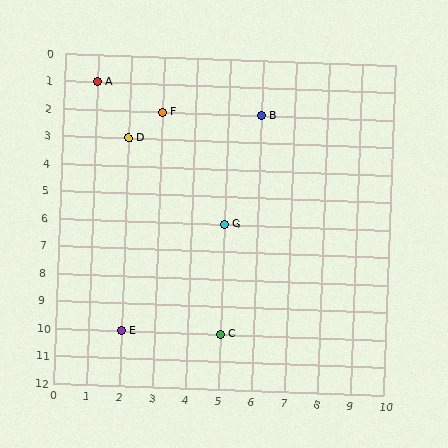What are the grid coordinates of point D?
Point D is at grid coordinates (2, 3).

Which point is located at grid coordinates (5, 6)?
Point G is at (5, 6).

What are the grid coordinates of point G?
Point G is at grid coordinates (5, 6).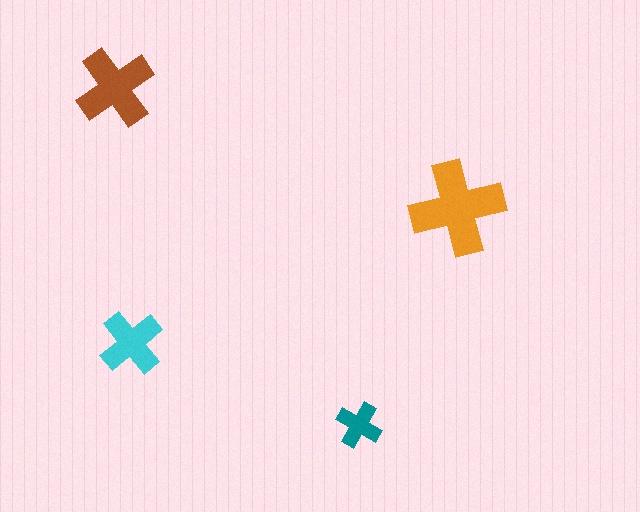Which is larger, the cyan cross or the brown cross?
The brown one.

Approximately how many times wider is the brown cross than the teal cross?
About 1.5 times wider.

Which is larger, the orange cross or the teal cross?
The orange one.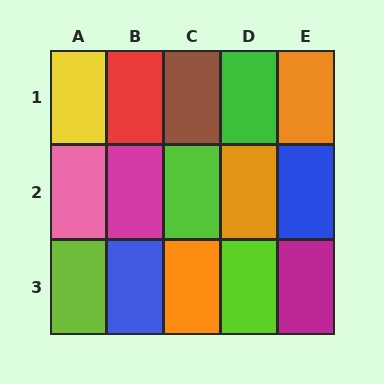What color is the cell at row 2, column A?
Pink.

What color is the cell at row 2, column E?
Blue.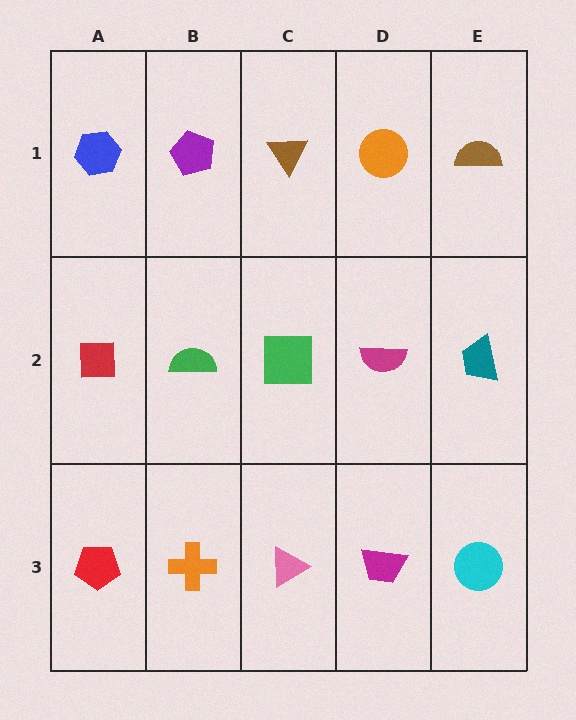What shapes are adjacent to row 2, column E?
A brown semicircle (row 1, column E), a cyan circle (row 3, column E), a magenta semicircle (row 2, column D).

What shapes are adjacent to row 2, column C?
A brown triangle (row 1, column C), a pink triangle (row 3, column C), a green semicircle (row 2, column B), a magenta semicircle (row 2, column D).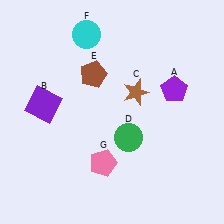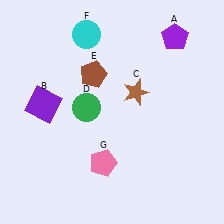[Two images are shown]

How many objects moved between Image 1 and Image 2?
2 objects moved between the two images.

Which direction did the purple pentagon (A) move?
The purple pentagon (A) moved up.